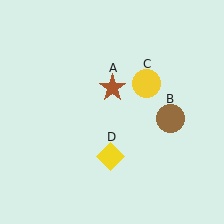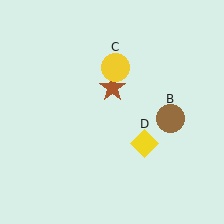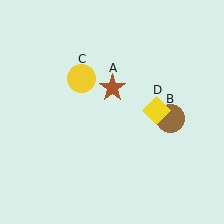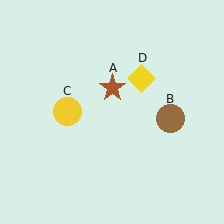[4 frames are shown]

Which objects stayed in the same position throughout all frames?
Brown star (object A) and brown circle (object B) remained stationary.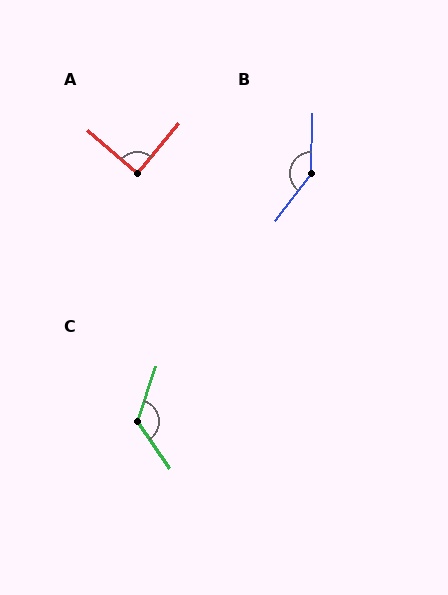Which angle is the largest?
B, at approximately 144 degrees.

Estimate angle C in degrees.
Approximately 127 degrees.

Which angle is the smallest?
A, at approximately 88 degrees.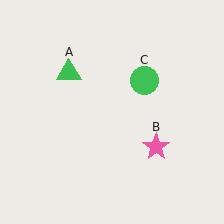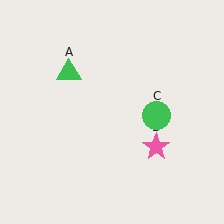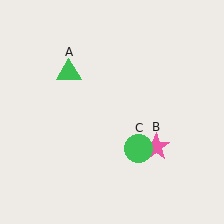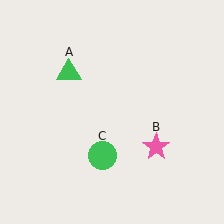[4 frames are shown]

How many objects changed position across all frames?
1 object changed position: green circle (object C).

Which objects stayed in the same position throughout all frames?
Green triangle (object A) and pink star (object B) remained stationary.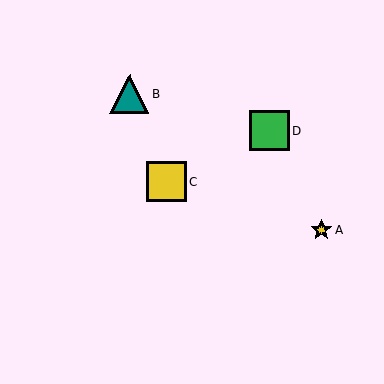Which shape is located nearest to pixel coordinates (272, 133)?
The green square (labeled D) at (269, 131) is nearest to that location.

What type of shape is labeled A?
Shape A is a yellow star.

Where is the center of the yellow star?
The center of the yellow star is at (321, 230).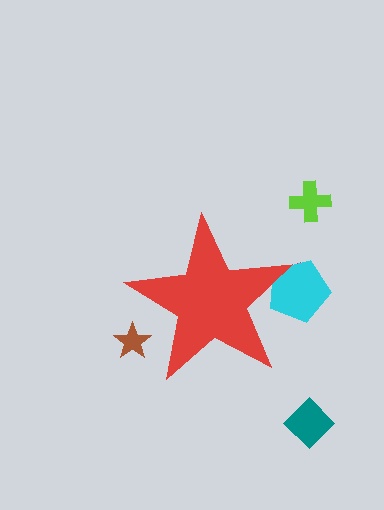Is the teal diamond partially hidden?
No, the teal diamond is fully visible.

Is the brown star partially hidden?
Yes, the brown star is partially hidden behind the red star.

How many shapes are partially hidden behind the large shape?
3 shapes are partially hidden.